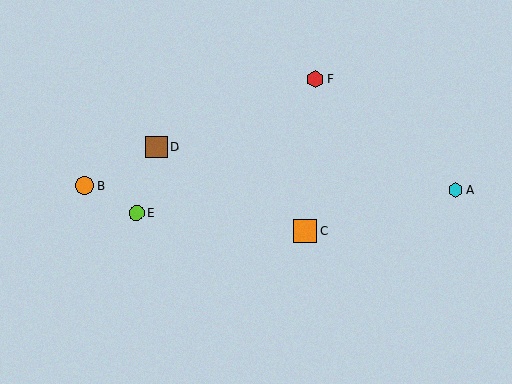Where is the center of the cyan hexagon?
The center of the cyan hexagon is at (456, 190).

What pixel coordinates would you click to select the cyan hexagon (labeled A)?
Click at (456, 190) to select the cyan hexagon A.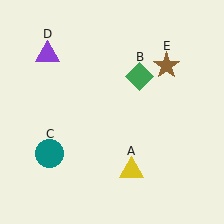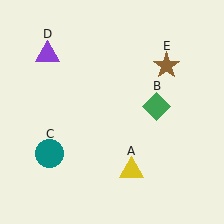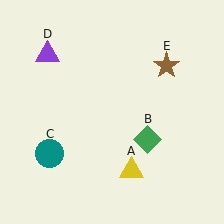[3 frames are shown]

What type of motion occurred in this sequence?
The green diamond (object B) rotated clockwise around the center of the scene.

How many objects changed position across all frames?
1 object changed position: green diamond (object B).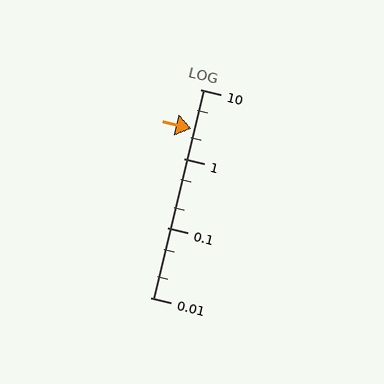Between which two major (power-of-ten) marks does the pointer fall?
The pointer is between 1 and 10.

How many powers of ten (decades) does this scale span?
The scale spans 3 decades, from 0.01 to 10.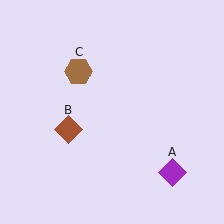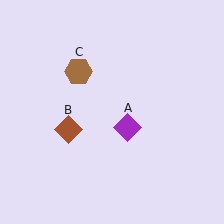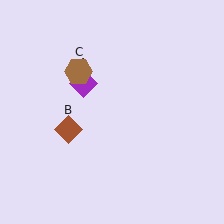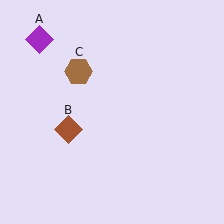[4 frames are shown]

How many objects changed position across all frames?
1 object changed position: purple diamond (object A).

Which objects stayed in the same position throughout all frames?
Brown diamond (object B) and brown hexagon (object C) remained stationary.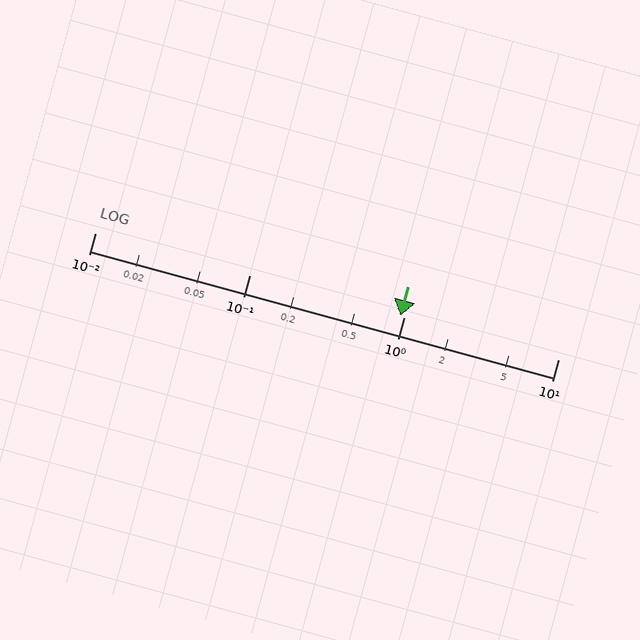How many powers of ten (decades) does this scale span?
The scale spans 3 decades, from 0.01 to 10.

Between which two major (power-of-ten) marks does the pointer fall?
The pointer is between 0.1 and 1.